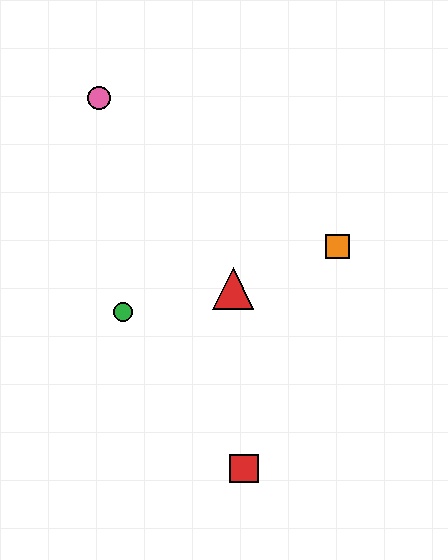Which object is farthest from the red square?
The pink circle is farthest from the red square.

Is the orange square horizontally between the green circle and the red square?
No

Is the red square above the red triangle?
No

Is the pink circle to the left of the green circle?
Yes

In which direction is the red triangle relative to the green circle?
The red triangle is to the right of the green circle.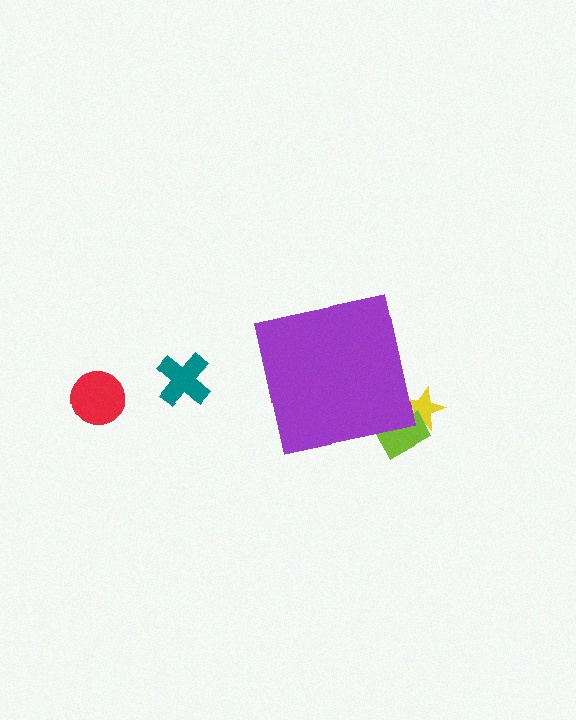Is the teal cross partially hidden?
No, the teal cross is fully visible.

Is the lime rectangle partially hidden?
Yes, the lime rectangle is partially hidden behind the purple square.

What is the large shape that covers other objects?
A purple square.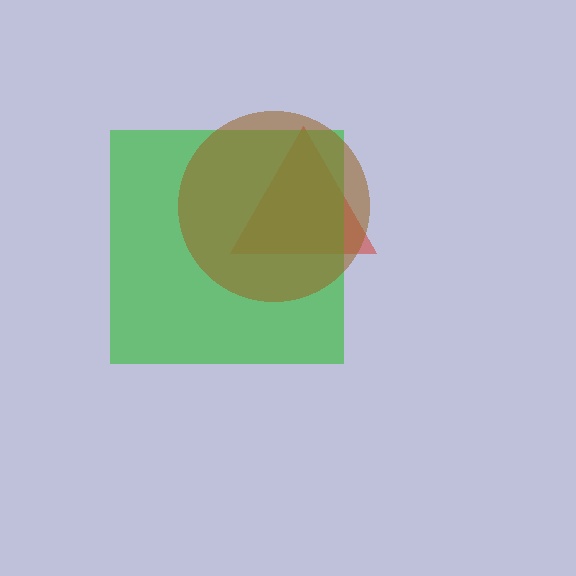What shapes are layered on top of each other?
The layered shapes are: a red triangle, a green square, a brown circle.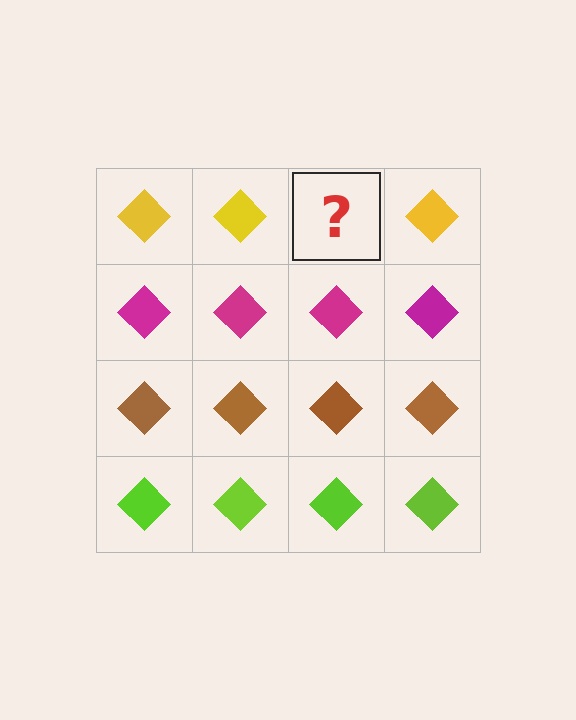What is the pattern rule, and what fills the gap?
The rule is that each row has a consistent color. The gap should be filled with a yellow diamond.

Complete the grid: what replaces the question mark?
The question mark should be replaced with a yellow diamond.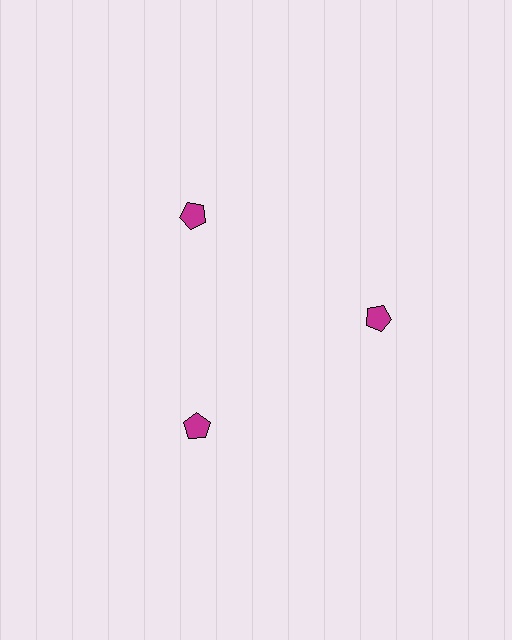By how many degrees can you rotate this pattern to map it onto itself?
The pattern maps onto itself every 120 degrees of rotation.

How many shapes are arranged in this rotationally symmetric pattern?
There are 3 shapes, arranged in 3 groups of 1.